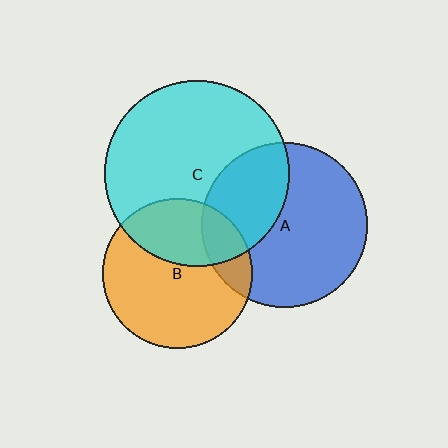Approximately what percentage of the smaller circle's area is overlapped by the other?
Approximately 15%.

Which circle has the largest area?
Circle C (cyan).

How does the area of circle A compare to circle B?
Approximately 1.2 times.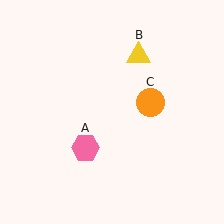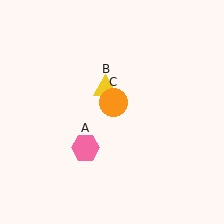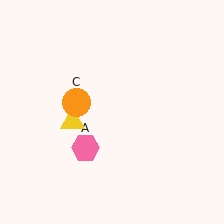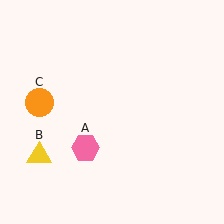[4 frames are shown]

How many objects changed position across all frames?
2 objects changed position: yellow triangle (object B), orange circle (object C).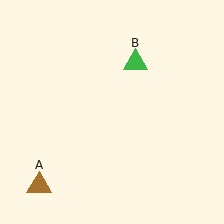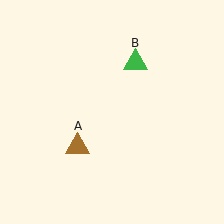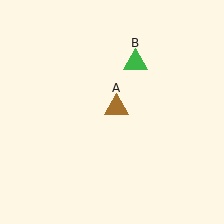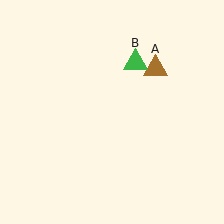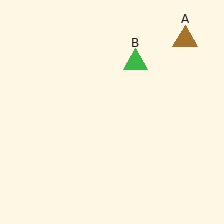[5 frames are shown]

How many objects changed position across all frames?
1 object changed position: brown triangle (object A).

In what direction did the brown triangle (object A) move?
The brown triangle (object A) moved up and to the right.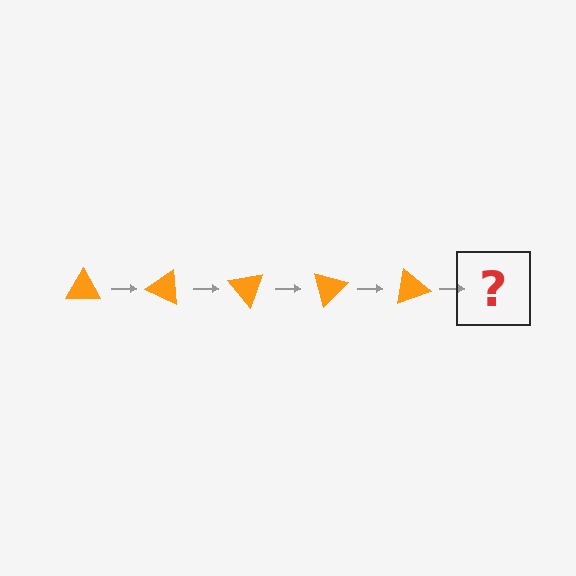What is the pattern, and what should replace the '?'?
The pattern is that the triangle rotates 25 degrees each step. The '?' should be an orange triangle rotated 125 degrees.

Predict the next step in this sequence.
The next step is an orange triangle rotated 125 degrees.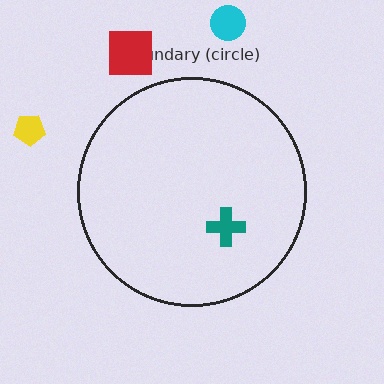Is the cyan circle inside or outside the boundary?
Outside.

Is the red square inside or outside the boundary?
Outside.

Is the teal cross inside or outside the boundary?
Inside.